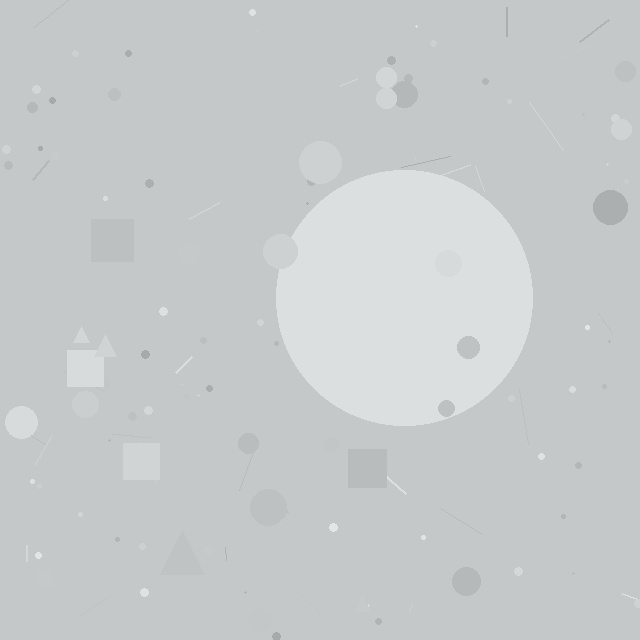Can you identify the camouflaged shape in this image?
The camouflaged shape is a circle.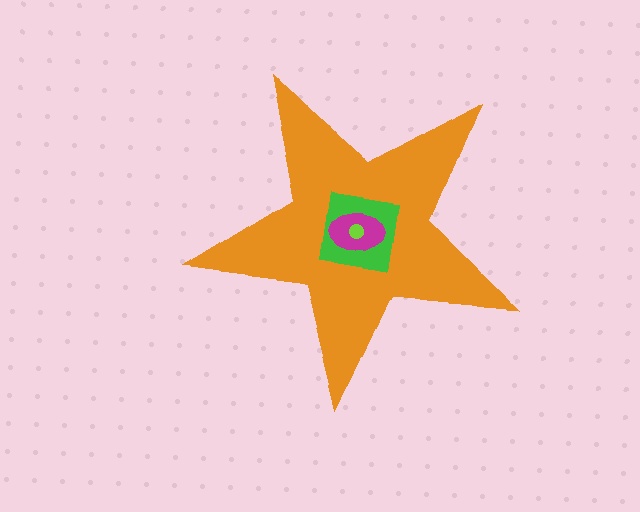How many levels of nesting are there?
4.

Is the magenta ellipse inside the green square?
Yes.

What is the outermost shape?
The orange star.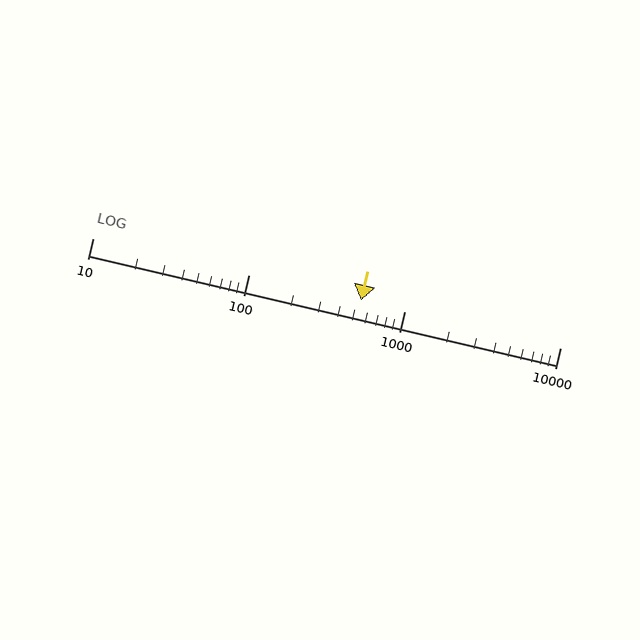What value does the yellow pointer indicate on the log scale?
The pointer indicates approximately 530.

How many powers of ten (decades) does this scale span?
The scale spans 3 decades, from 10 to 10000.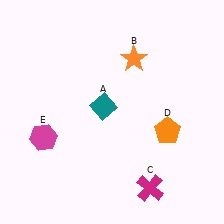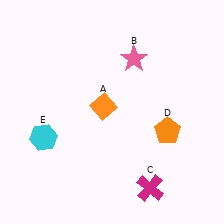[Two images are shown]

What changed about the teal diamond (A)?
In Image 1, A is teal. In Image 2, it changed to orange.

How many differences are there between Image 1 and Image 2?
There are 3 differences between the two images.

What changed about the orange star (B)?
In Image 1, B is orange. In Image 2, it changed to pink.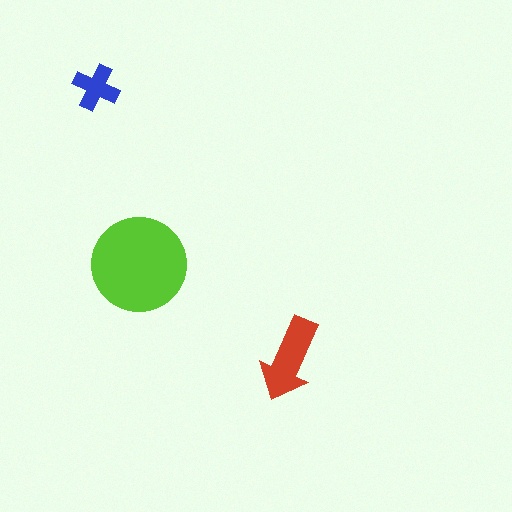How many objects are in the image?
There are 3 objects in the image.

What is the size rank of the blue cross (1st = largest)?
3rd.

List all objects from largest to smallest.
The lime circle, the red arrow, the blue cross.